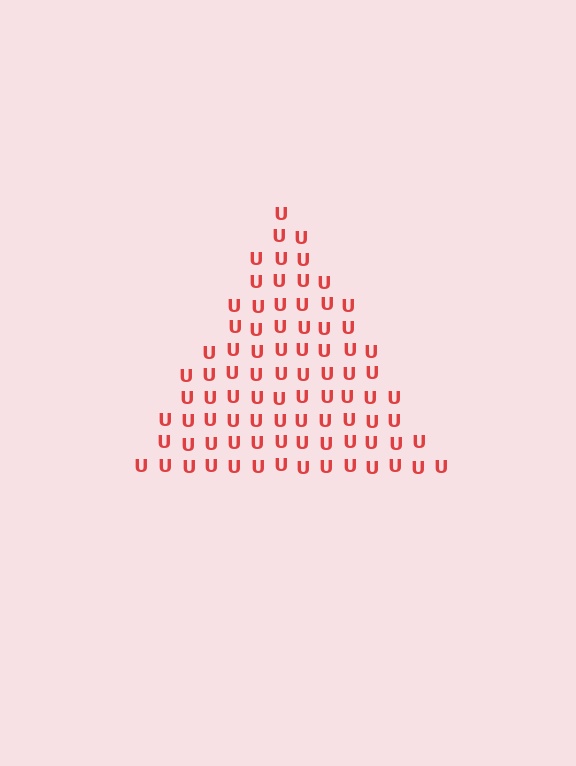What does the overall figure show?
The overall figure shows a triangle.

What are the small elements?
The small elements are letter U's.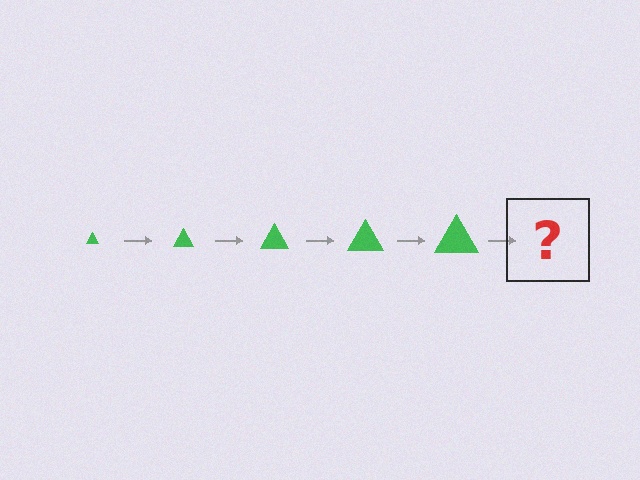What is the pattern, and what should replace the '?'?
The pattern is that the triangle gets progressively larger each step. The '?' should be a green triangle, larger than the previous one.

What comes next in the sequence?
The next element should be a green triangle, larger than the previous one.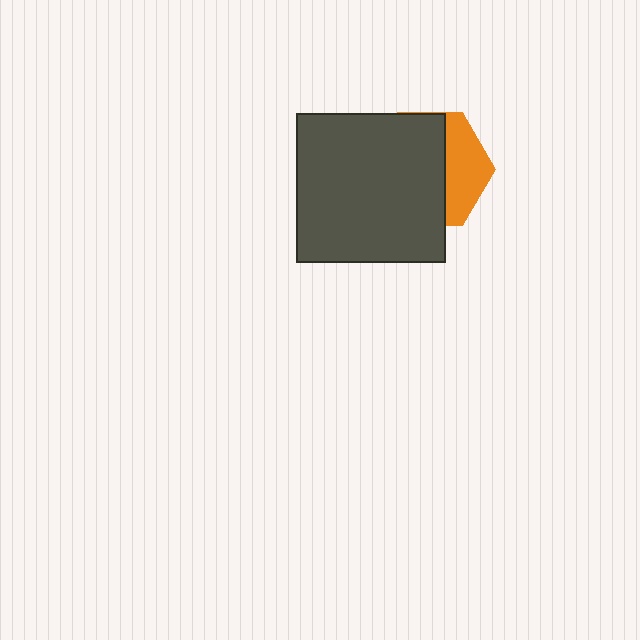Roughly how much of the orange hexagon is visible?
A small part of it is visible (roughly 35%).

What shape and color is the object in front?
The object in front is a dark gray square.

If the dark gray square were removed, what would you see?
You would see the complete orange hexagon.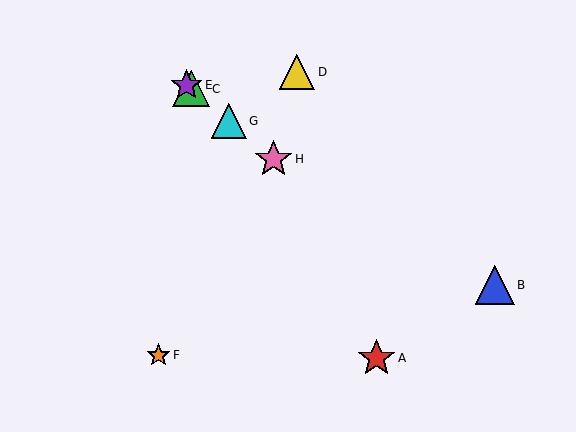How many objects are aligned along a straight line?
4 objects (C, E, G, H) are aligned along a straight line.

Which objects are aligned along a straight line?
Objects C, E, G, H are aligned along a straight line.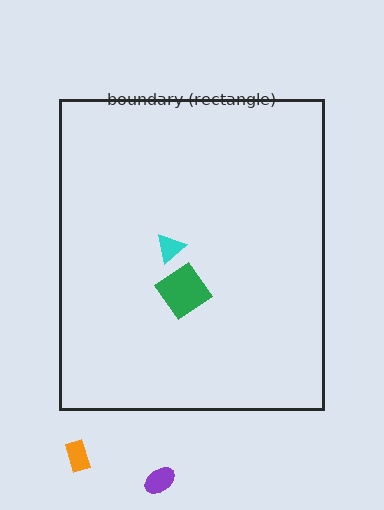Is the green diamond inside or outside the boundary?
Inside.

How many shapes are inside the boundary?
2 inside, 2 outside.